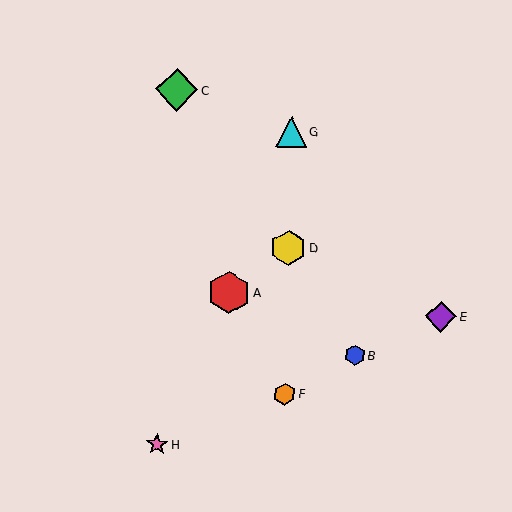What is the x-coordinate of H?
Object H is at x≈157.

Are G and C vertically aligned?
No, G is at x≈291 and C is at x≈177.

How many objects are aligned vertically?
3 objects (D, F, G) are aligned vertically.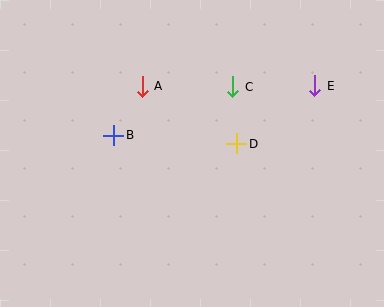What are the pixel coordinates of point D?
Point D is at (237, 144).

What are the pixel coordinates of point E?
Point E is at (315, 86).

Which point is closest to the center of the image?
Point D at (237, 144) is closest to the center.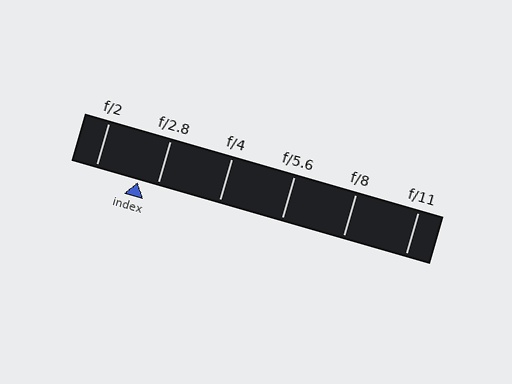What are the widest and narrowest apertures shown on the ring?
The widest aperture shown is f/2 and the narrowest is f/11.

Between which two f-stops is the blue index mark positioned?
The index mark is between f/2 and f/2.8.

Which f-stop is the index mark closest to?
The index mark is closest to f/2.8.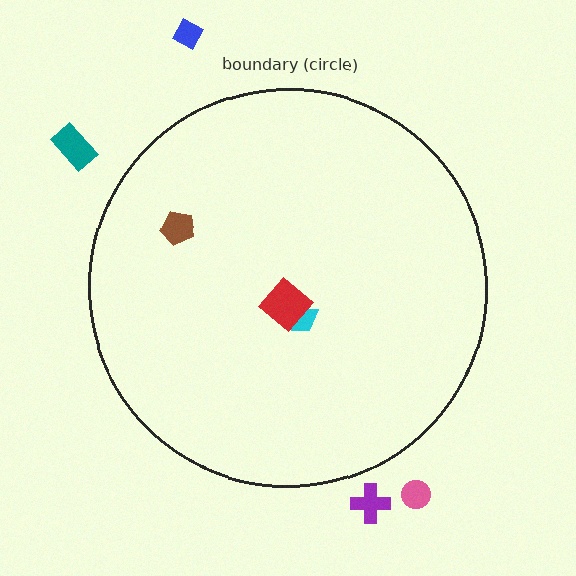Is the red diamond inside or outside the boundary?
Inside.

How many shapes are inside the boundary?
3 inside, 4 outside.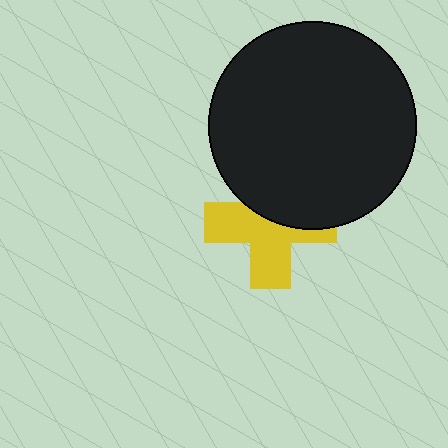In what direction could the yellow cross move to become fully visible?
The yellow cross could move down. That would shift it out from behind the black circle entirely.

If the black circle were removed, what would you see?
You would see the complete yellow cross.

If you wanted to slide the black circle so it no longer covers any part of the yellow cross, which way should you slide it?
Slide it up — that is the most direct way to separate the two shapes.